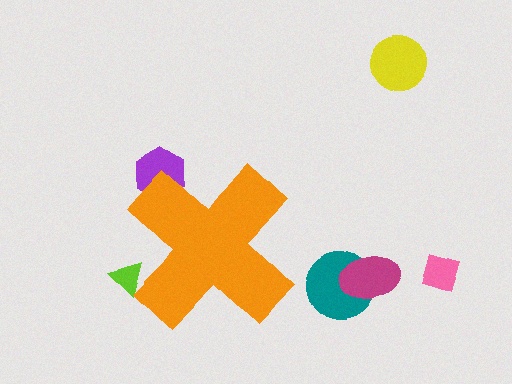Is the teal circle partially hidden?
No, the teal circle is fully visible.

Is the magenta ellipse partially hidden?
No, the magenta ellipse is fully visible.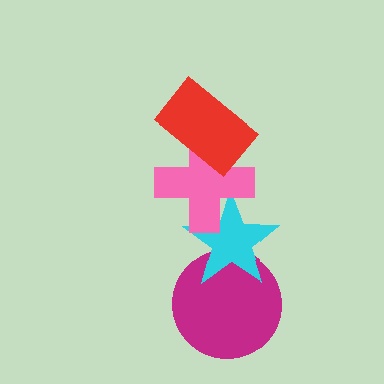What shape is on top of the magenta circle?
The cyan star is on top of the magenta circle.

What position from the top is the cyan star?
The cyan star is 3rd from the top.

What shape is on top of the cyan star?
The pink cross is on top of the cyan star.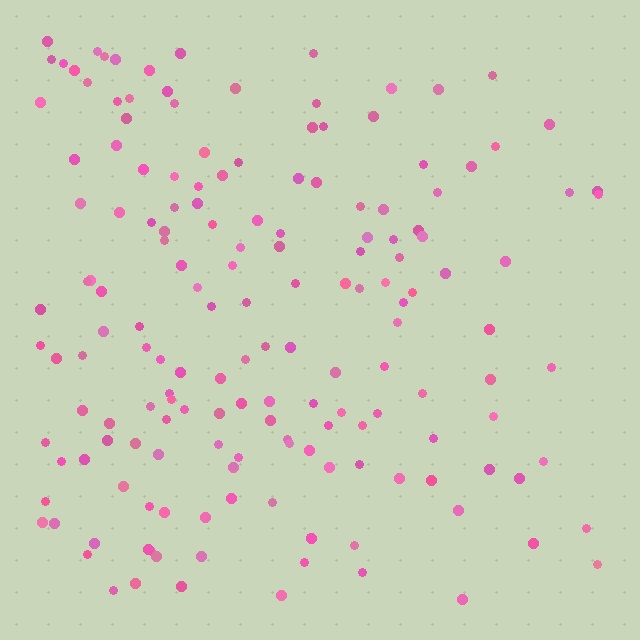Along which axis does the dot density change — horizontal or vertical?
Horizontal.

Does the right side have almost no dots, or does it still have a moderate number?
Still a moderate number, just noticeably fewer than the left.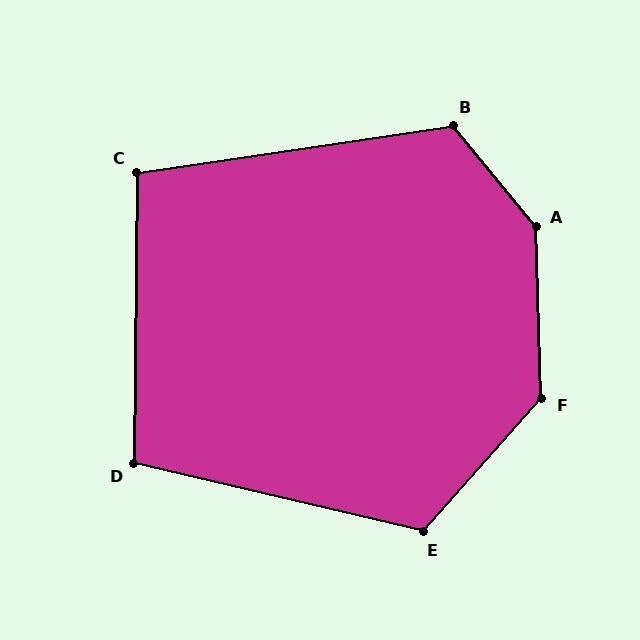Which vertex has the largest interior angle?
A, at approximately 142 degrees.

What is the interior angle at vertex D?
Approximately 103 degrees (obtuse).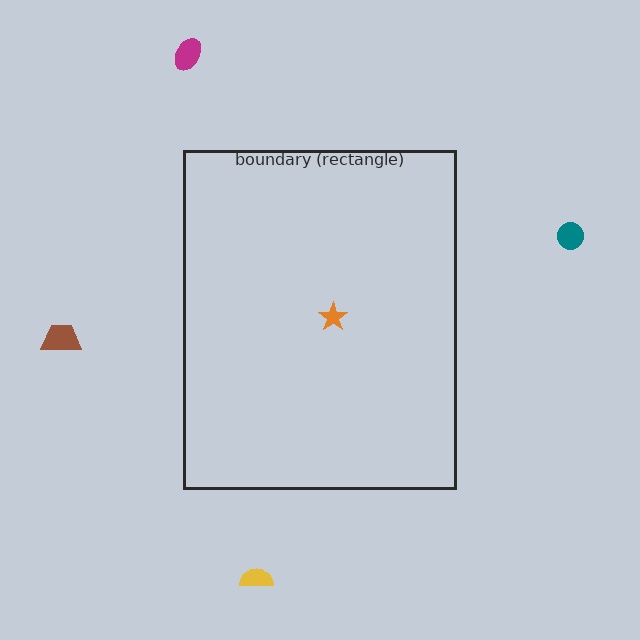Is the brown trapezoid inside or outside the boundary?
Outside.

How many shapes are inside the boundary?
1 inside, 4 outside.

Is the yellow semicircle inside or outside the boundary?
Outside.